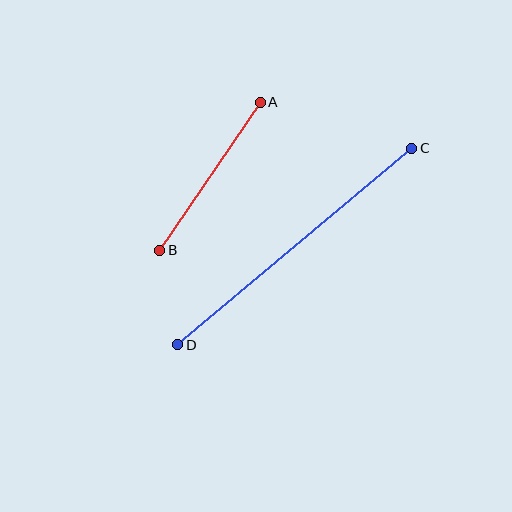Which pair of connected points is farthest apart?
Points C and D are farthest apart.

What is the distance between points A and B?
The distance is approximately 179 pixels.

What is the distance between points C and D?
The distance is approximately 306 pixels.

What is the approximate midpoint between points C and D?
The midpoint is at approximately (295, 247) pixels.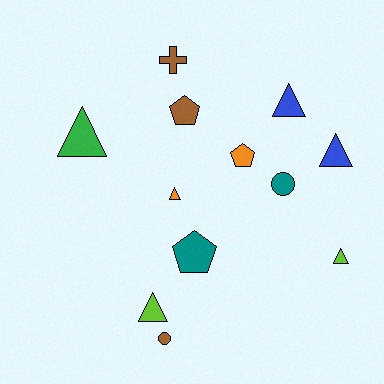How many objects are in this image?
There are 12 objects.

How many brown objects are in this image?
There are 3 brown objects.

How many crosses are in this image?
There is 1 cross.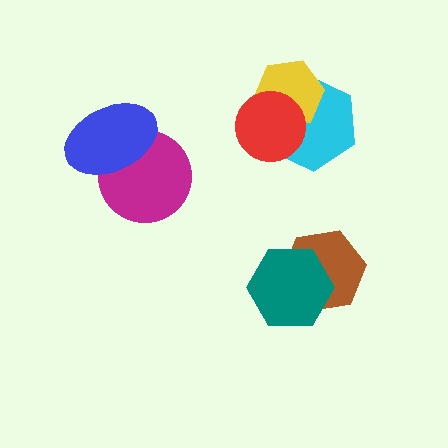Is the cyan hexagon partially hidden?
Yes, it is partially covered by another shape.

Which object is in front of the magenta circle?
The blue ellipse is in front of the magenta circle.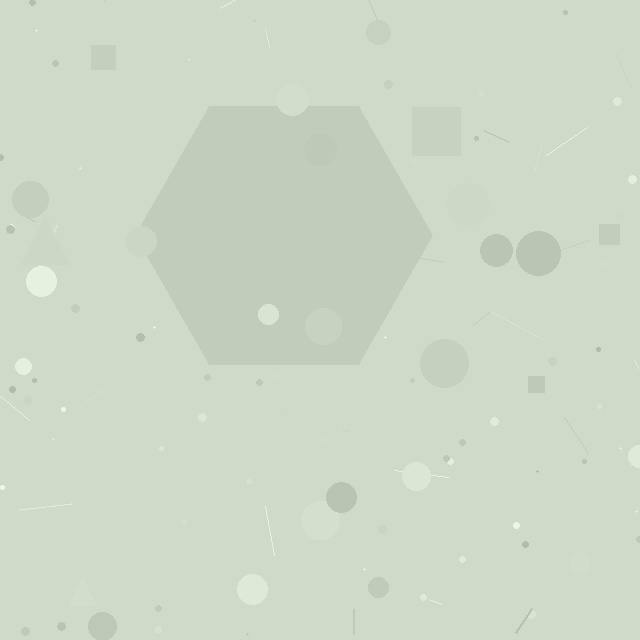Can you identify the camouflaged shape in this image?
The camouflaged shape is a hexagon.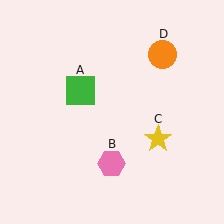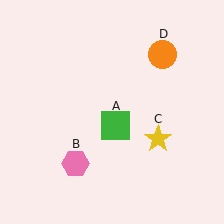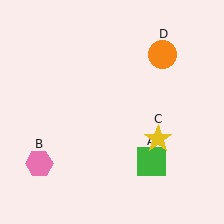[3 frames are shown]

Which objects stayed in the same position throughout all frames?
Yellow star (object C) and orange circle (object D) remained stationary.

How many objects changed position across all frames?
2 objects changed position: green square (object A), pink hexagon (object B).